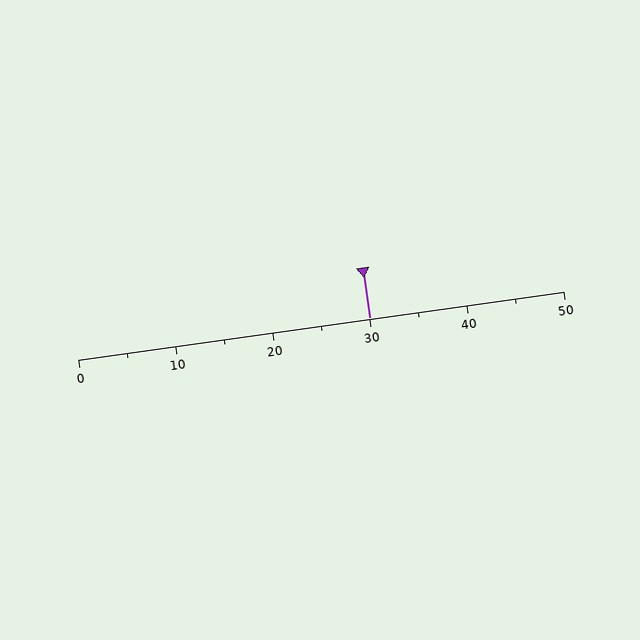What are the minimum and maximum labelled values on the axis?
The axis runs from 0 to 50.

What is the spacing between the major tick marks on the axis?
The major ticks are spaced 10 apart.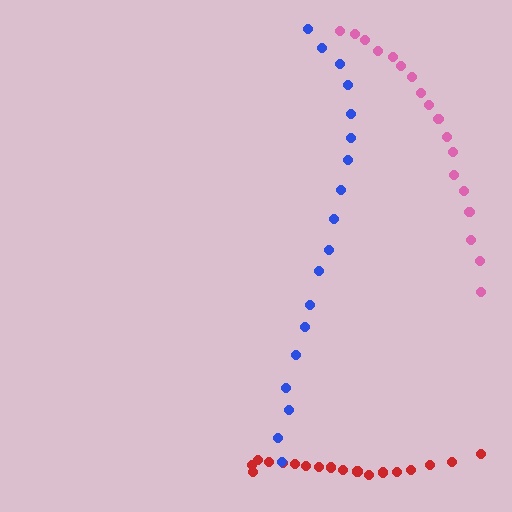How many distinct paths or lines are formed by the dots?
There are 3 distinct paths.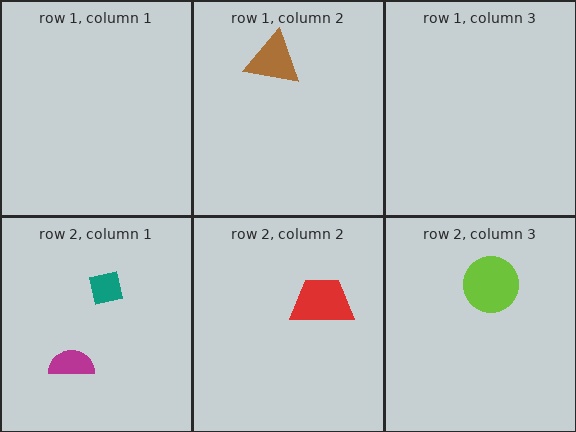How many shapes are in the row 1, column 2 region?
1.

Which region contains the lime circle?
The row 2, column 3 region.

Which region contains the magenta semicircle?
The row 2, column 1 region.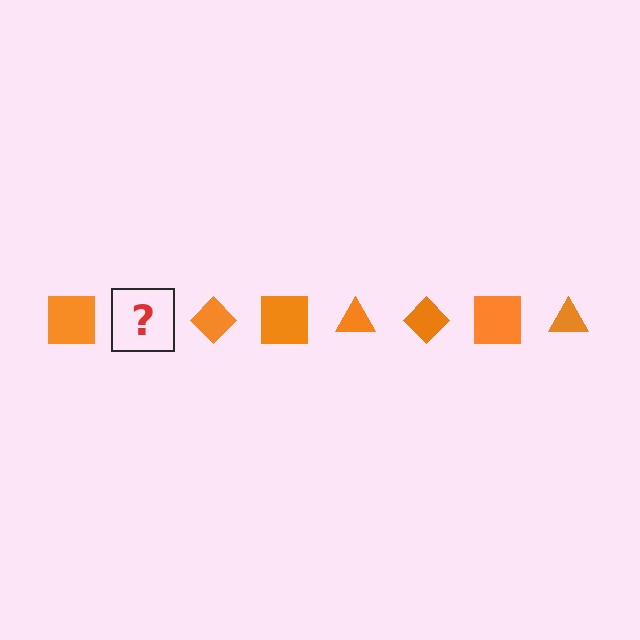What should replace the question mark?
The question mark should be replaced with an orange triangle.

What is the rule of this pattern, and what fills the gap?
The rule is that the pattern cycles through square, triangle, diamond shapes in orange. The gap should be filled with an orange triangle.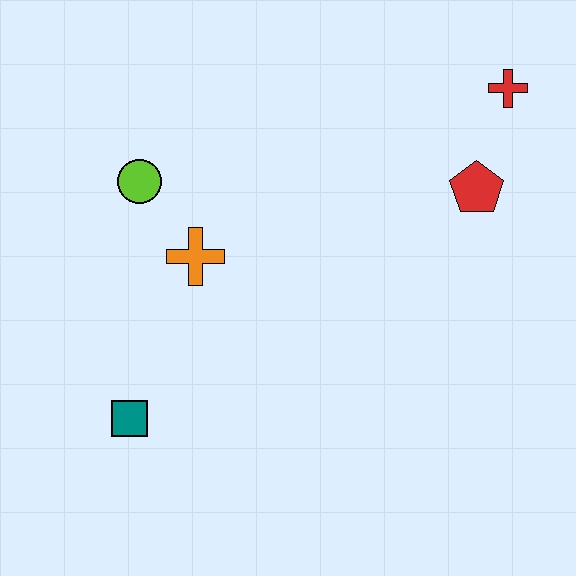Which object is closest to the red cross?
The red pentagon is closest to the red cross.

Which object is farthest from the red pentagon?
The teal square is farthest from the red pentagon.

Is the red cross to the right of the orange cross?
Yes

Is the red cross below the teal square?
No